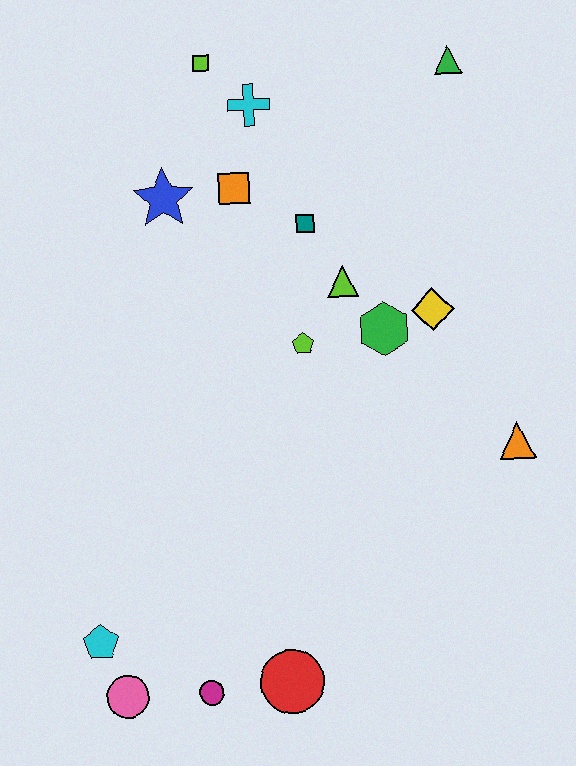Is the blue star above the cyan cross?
No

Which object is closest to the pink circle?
The cyan pentagon is closest to the pink circle.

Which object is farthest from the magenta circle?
The green triangle is farthest from the magenta circle.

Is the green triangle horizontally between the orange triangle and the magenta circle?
Yes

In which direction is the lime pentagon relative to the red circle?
The lime pentagon is above the red circle.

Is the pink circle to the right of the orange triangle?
No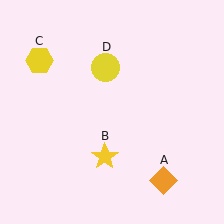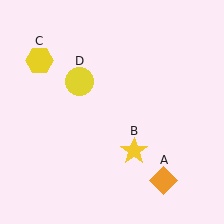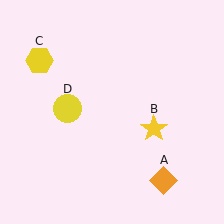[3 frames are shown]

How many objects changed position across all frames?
2 objects changed position: yellow star (object B), yellow circle (object D).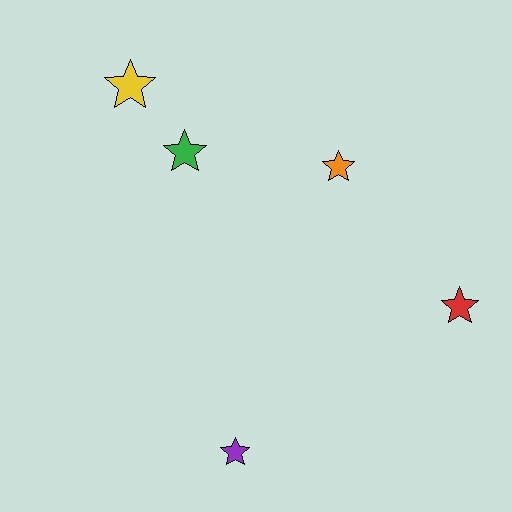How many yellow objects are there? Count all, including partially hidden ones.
There is 1 yellow object.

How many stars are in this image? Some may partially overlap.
There are 5 stars.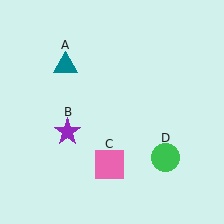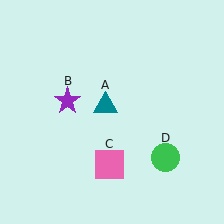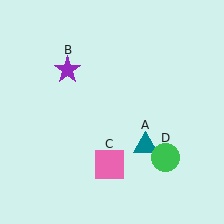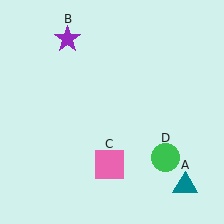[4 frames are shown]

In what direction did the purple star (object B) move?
The purple star (object B) moved up.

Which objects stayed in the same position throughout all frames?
Pink square (object C) and green circle (object D) remained stationary.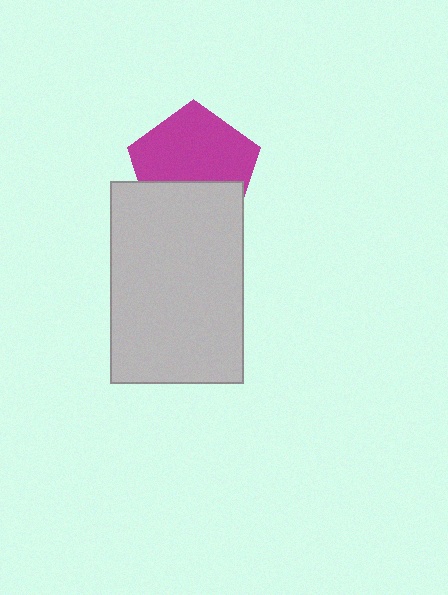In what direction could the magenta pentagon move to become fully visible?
The magenta pentagon could move up. That would shift it out from behind the light gray rectangle entirely.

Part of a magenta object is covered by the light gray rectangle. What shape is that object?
It is a pentagon.